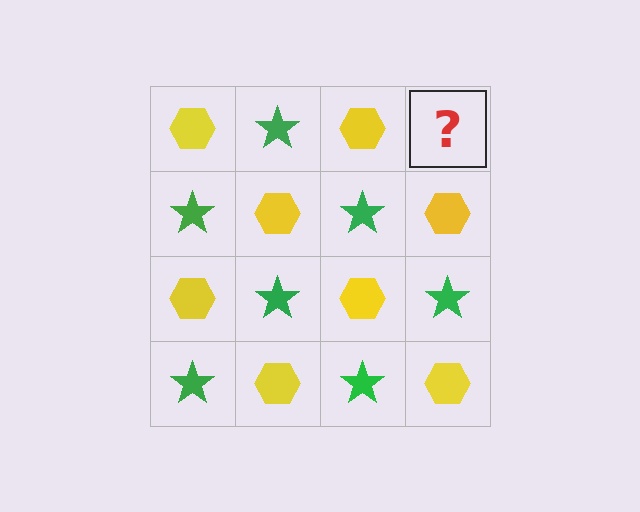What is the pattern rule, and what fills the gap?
The rule is that it alternates yellow hexagon and green star in a checkerboard pattern. The gap should be filled with a green star.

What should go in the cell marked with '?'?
The missing cell should contain a green star.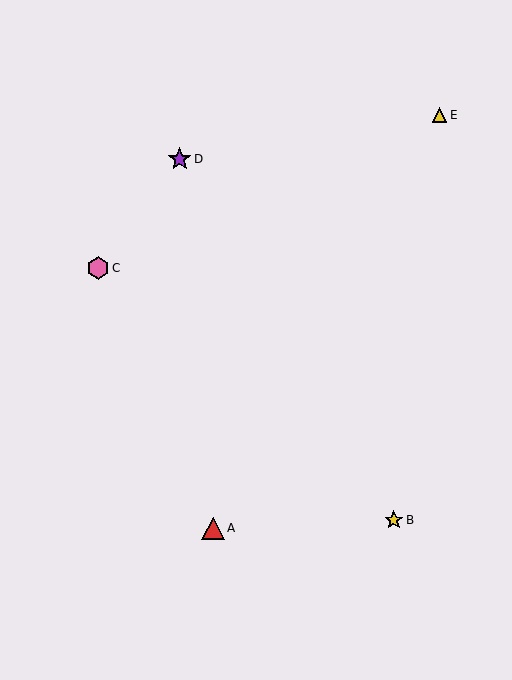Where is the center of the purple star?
The center of the purple star is at (180, 159).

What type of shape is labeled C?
Shape C is a pink hexagon.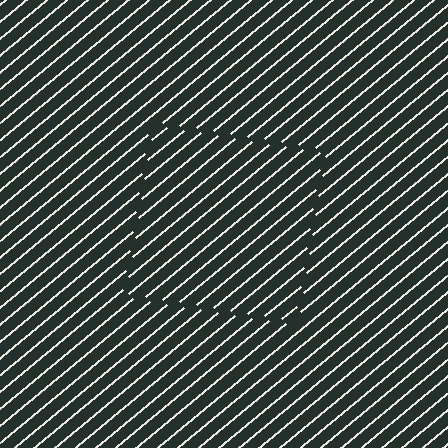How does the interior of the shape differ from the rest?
The interior of the shape contains the same grating, shifted by half a period — the contour is defined by the phase discontinuity where line-ends from the inner and outer gratings abut.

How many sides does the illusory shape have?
4 sides — the line-ends trace a square.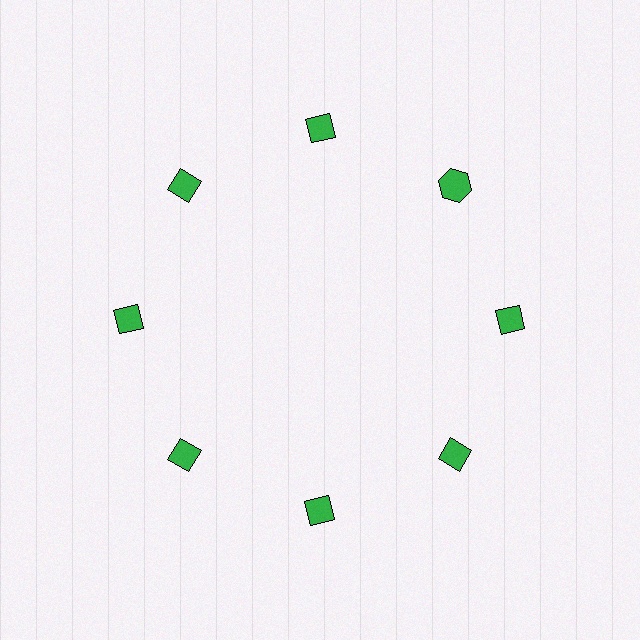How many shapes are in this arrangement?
There are 8 shapes arranged in a ring pattern.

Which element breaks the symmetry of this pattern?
The green hexagon at roughly the 2 o'clock position breaks the symmetry. All other shapes are green diamonds.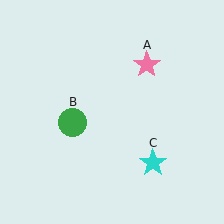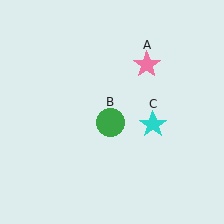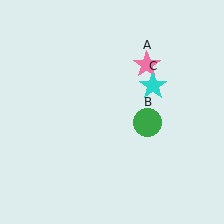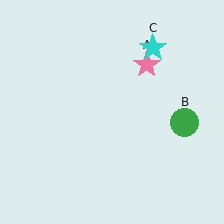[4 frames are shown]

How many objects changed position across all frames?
2 objects changed position: green circle (object B), cyan star (object C).